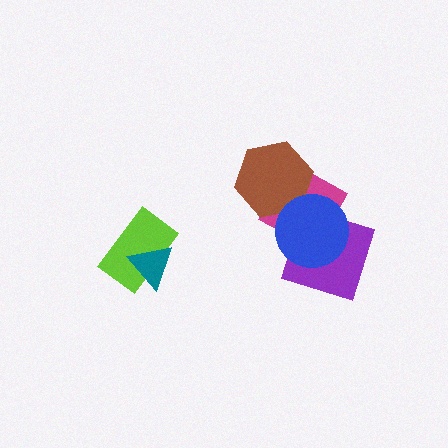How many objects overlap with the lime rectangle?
1 object overlaps with the lime rectangle.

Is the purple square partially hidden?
Yes, it is partially covered by another shape.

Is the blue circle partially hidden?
No, no other shape covers it.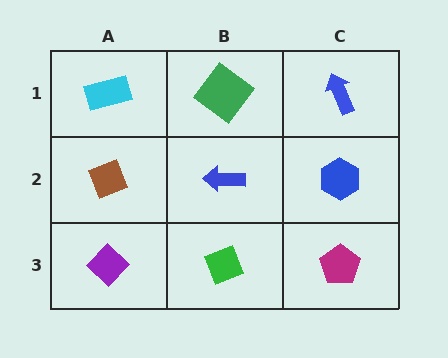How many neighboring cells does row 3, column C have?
2.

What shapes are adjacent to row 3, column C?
A blue hexagon (row 2, column C), a green diamond (row 3, column B).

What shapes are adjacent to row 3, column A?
A brown diamond (row 2, column A), a green diamond (row 3, column B).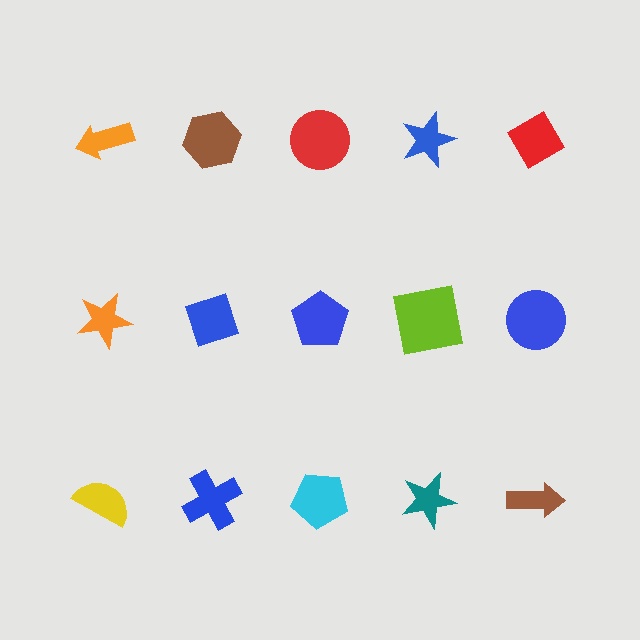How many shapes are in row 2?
5 shapes.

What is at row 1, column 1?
An orange arrow.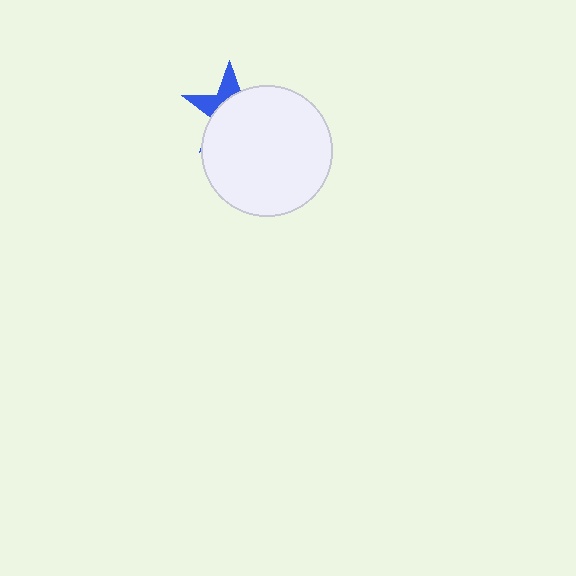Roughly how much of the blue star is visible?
A small part of it is visible (roughly 31%).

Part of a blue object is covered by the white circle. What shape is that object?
It is a star.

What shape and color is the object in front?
The object in front is a white circle.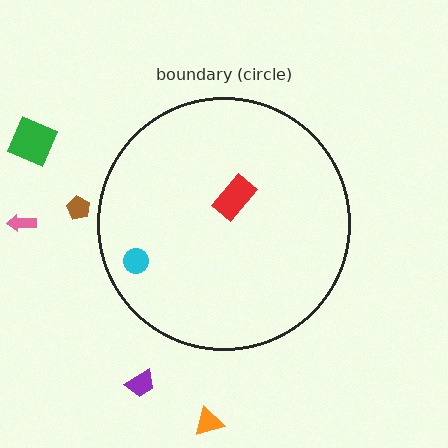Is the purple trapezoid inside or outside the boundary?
Outside.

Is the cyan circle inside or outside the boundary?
Inside.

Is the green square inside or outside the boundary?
Outside.